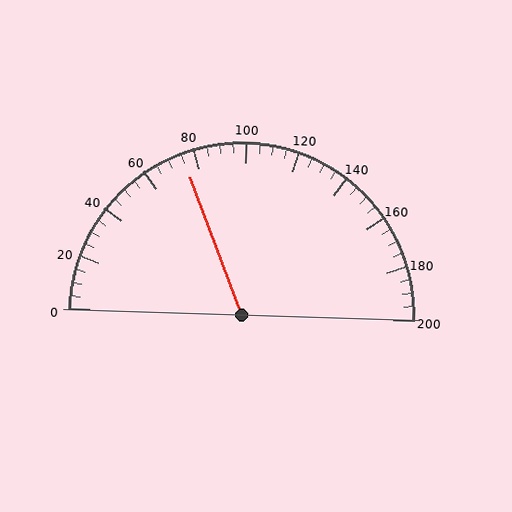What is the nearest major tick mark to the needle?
The nearest major tick mark is 80.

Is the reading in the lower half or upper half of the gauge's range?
The reading is in the lower half of the range (0 to 200).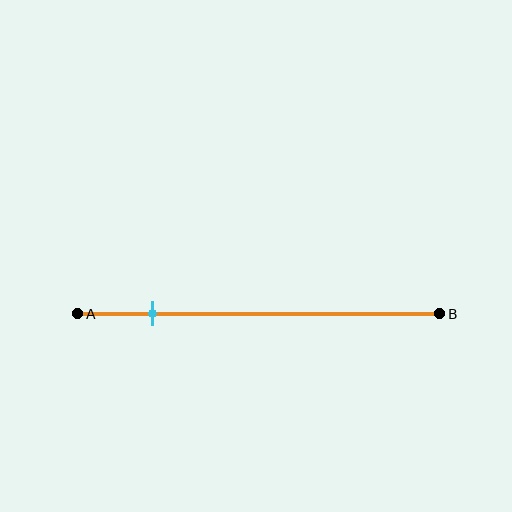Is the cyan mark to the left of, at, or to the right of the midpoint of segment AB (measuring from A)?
The cyan mark is to the left of the midpoint of segment AB.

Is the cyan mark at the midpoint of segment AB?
No, the mark is at about 20% from A, not at the 50% midpoint.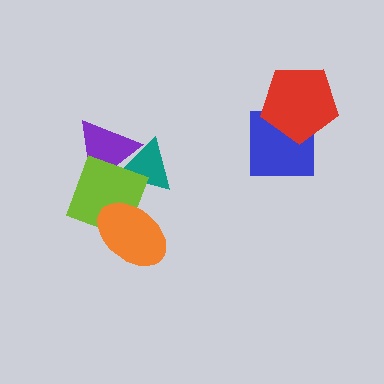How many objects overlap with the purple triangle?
2 objects overlap with the purple triangle.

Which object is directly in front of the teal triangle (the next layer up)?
The purple triangle is directly in front of the teal triangle.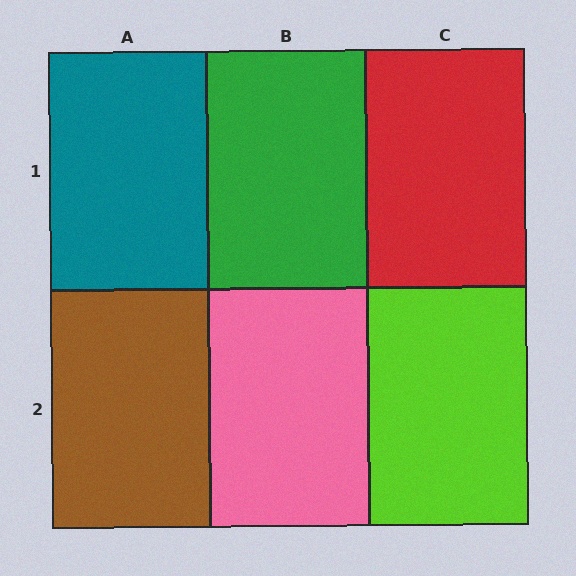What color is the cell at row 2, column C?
Lime.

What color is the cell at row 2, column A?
Brown.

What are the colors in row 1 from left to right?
Teal, green, red.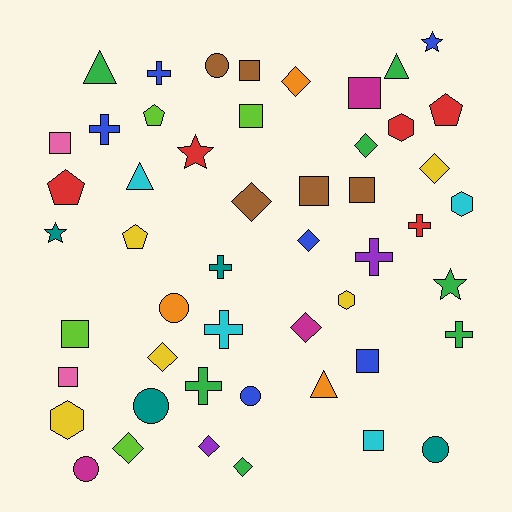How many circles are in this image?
There are 6 circles.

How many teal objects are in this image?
There are 4 teal objects.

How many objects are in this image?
There are 50 objects.